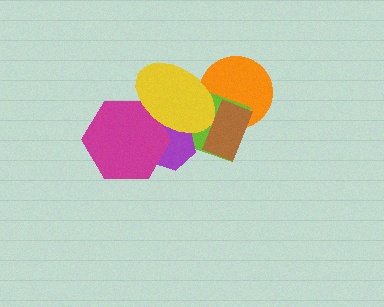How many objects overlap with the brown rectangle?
3 objects overlap with the brown rectangle.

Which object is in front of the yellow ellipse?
The brown rectangle is in front of the yellow ellipse.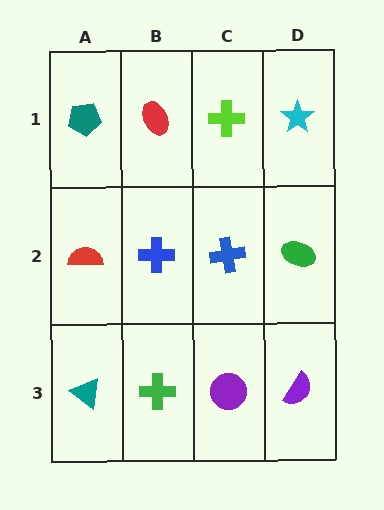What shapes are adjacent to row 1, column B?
A blue cross (row 2, column B), a teal pentagon (row 1, column A), a lime cross (row 1, column C).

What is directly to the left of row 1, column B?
A teal pentagon.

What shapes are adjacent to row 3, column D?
A green ellipse (row 2, column D), a purple circle (row 3, column C).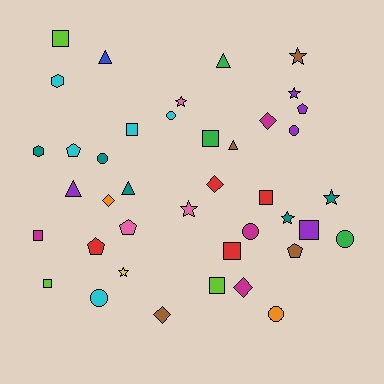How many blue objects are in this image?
There is 1 blue object.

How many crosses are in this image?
There are no crosses.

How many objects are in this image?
There are 40 objects.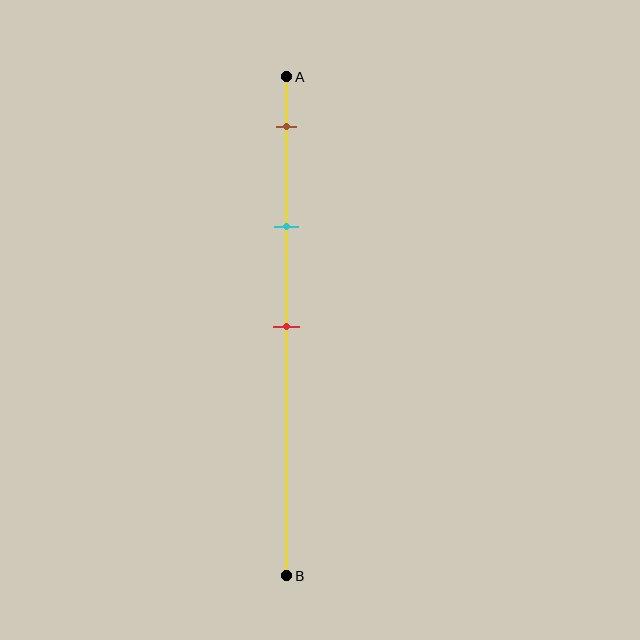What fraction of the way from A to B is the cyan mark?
The cyan mark is approximately 30% (0.3) of the way from A to B.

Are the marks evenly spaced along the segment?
Yes, the marks are approximately evenly spaced.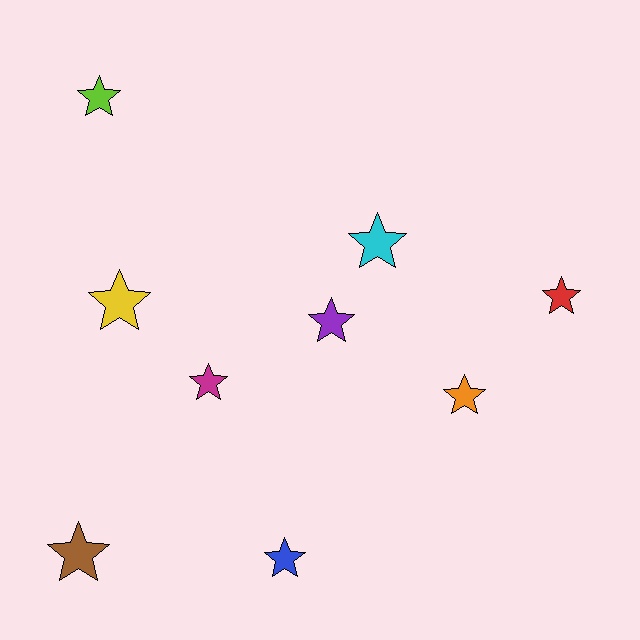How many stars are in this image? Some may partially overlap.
There are 9 stars.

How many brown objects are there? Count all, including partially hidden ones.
There is 1 brown object.